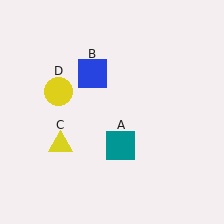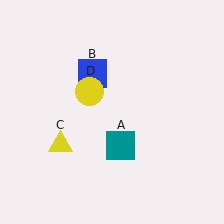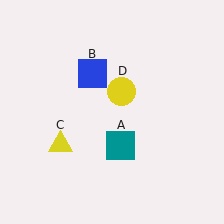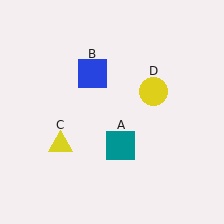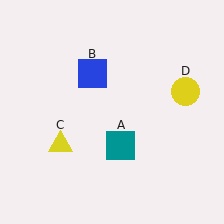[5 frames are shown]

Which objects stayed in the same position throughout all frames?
Teal square (object A) and blue square (object B) and yellow triangle (object C) remained stationary.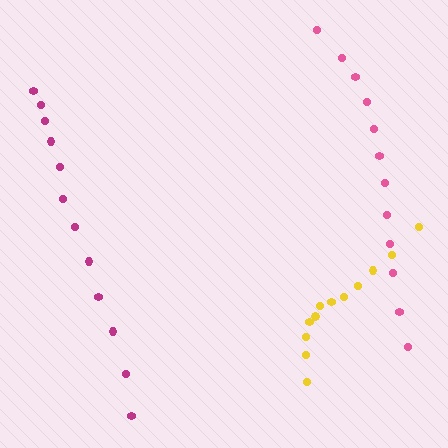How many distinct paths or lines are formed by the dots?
There are 3 distinct paths.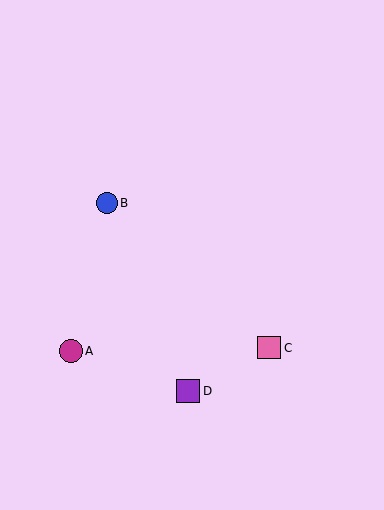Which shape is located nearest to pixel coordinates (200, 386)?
The purple square (labeled D) at (188, 391) is nearest to that location.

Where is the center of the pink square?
The center of the pink square is at (269, 348).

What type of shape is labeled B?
Shape B is a blue circle.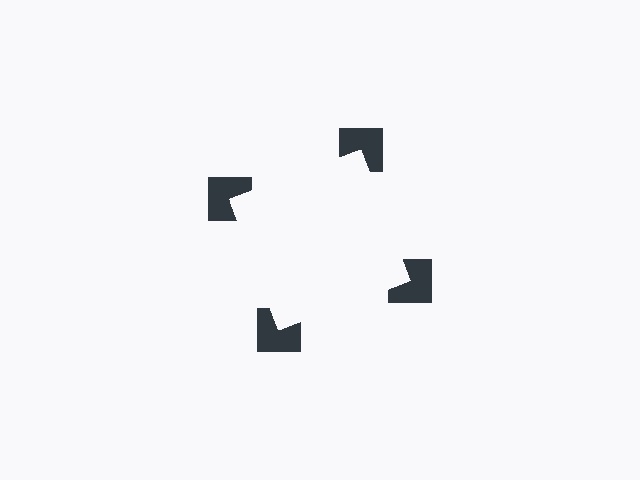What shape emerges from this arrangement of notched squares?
An illusory square — its edges are inferred from the aligned wedge cuts in the notched squares, not physically drawn.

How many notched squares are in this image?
There are 4 — one at each vertex of the illusory square.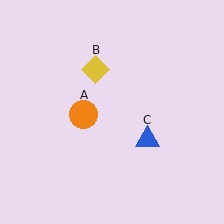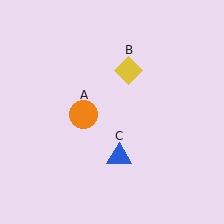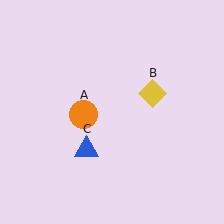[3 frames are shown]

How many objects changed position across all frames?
2 objects changed position: yellow diamond (object B), blue triangle (object C).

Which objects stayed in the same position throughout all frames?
Orange circle (object A) remained stationary.